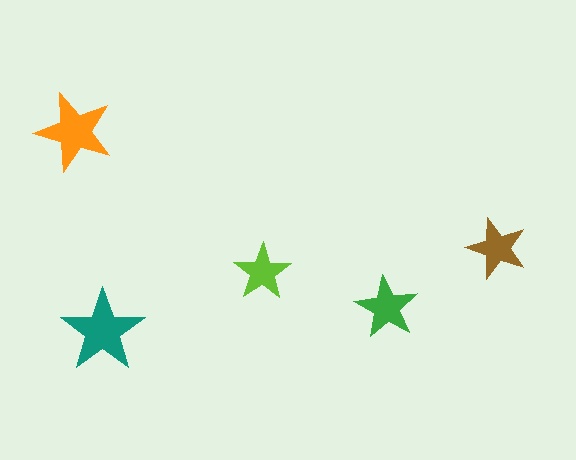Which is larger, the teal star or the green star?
The teal one.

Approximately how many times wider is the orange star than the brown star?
About 1.5 times wider.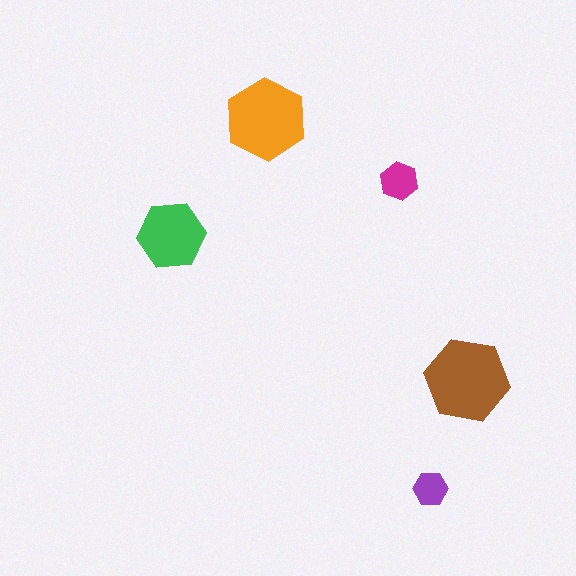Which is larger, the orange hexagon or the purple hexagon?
The orange one.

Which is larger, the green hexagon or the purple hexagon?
The green one.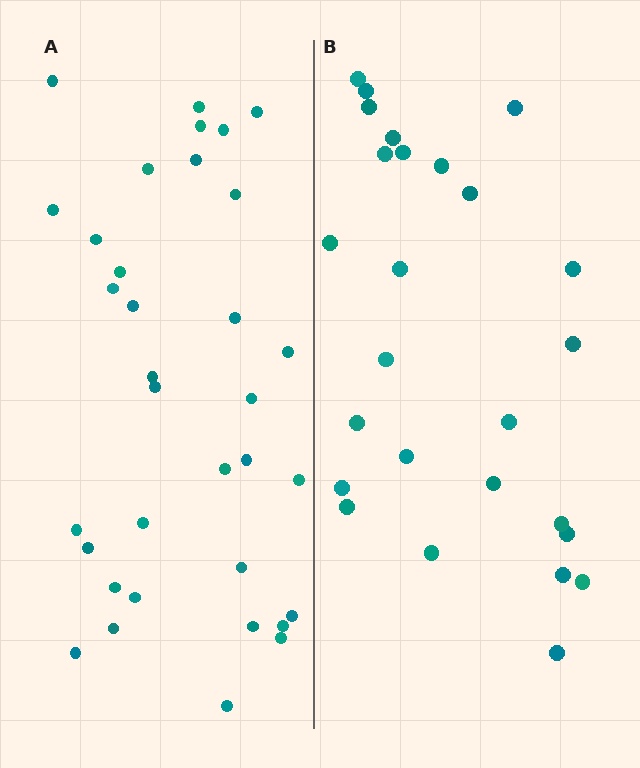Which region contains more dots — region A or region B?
Region A (the left region) has more dots.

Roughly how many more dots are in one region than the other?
Region A has roughly 8 or so more dots than region B.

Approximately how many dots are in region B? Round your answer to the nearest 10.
About 30 dots. (The exact count is 26, which rounds to 30.)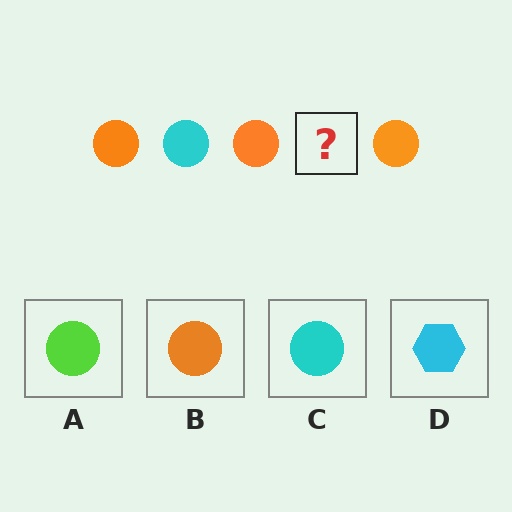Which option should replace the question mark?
Option C.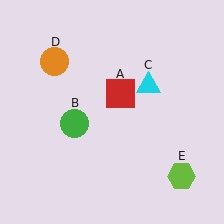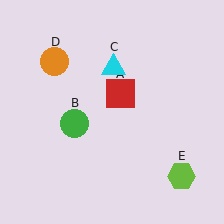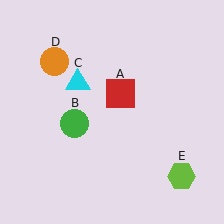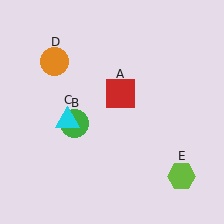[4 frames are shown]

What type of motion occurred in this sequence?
The cyan triangle (object C) rotated counterclockwise around the center of the scene.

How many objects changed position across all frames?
1 object changed position: cyan triangle (object C).